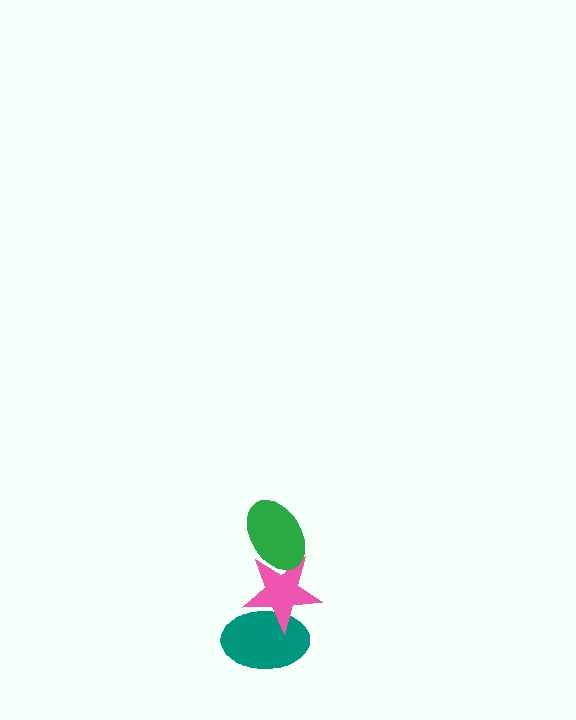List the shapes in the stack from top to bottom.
From top to bottom: the green ellipse, the pink star, the teal ellipse.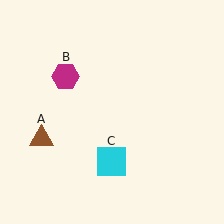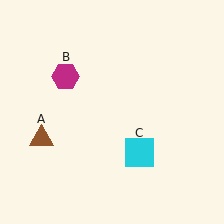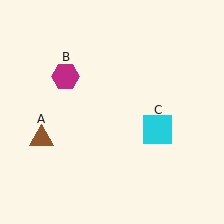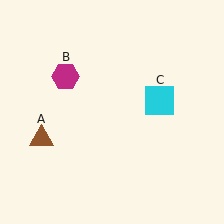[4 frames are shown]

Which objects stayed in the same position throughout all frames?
Brown triangle (object A) and magenta hexagon (object B) remained stationary.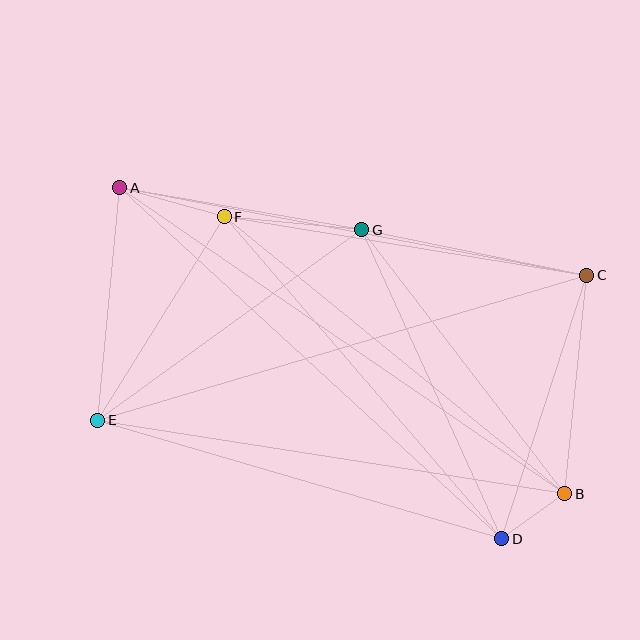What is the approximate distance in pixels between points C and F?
The distance between C and F is approximately 367 pixels.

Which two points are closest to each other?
Points B and D are closest to each other.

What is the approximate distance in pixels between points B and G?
The distance between B and G is approximately 333 pixels.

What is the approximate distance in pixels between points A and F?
The distance between A and F is approximately 109 pixels.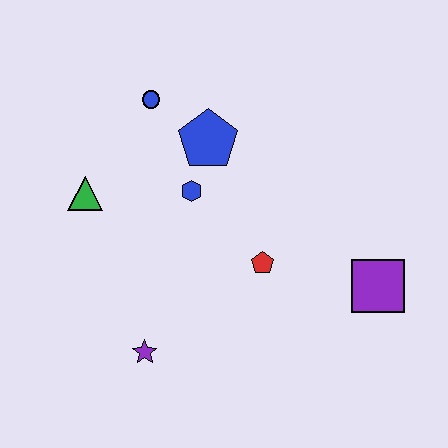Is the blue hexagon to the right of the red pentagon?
No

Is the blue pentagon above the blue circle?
No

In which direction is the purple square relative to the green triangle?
The purple square is to the right of the green triangle.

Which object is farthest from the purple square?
The green triangle is farthest from the purple square.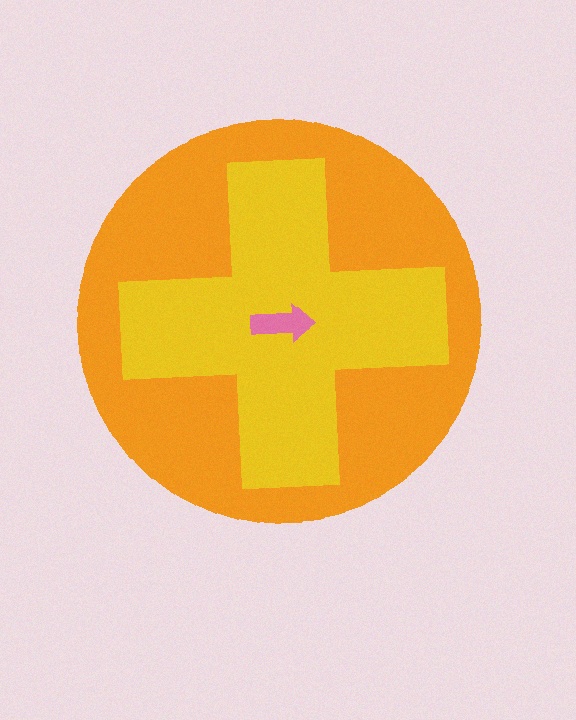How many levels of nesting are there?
3.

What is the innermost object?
The pink arrow.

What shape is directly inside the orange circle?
The yellow cross.